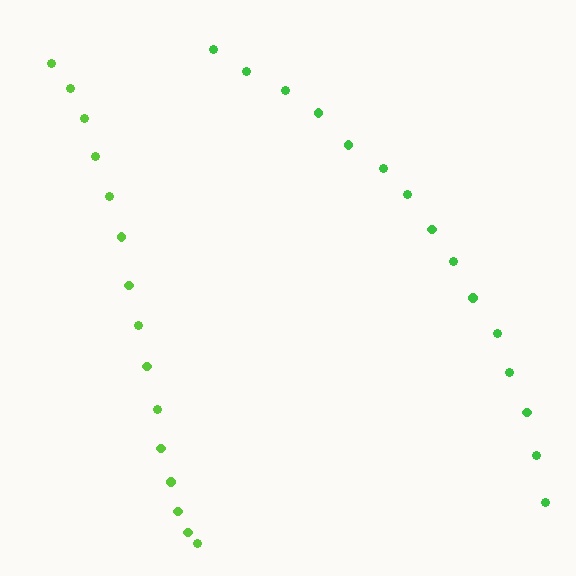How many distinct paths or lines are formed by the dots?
There are 2 distinct paths.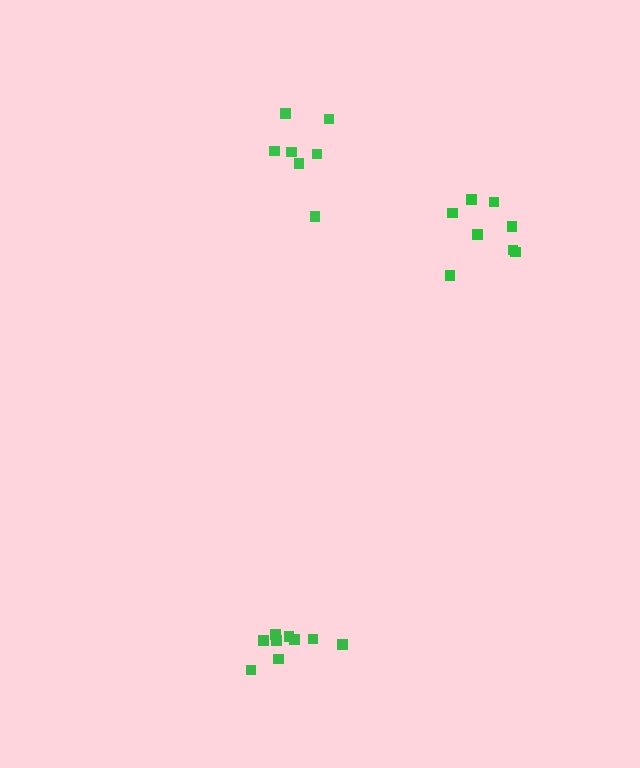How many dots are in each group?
Group 1: 7 dots, Group 2: 8 dots, Group 3: 9 dots (24 total).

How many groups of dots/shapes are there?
There are 3 groups.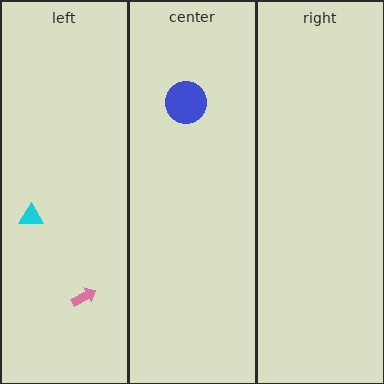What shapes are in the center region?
The blue circle.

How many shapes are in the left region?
2.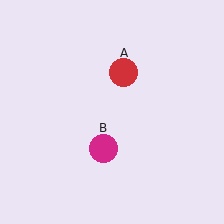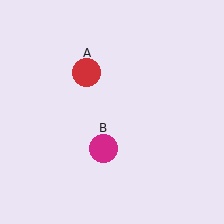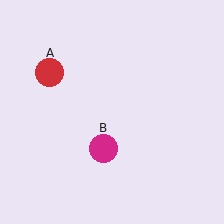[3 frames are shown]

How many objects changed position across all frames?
1 object changed position: red circle (object A).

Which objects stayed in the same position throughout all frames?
Magenta circle (object B) remained stationary.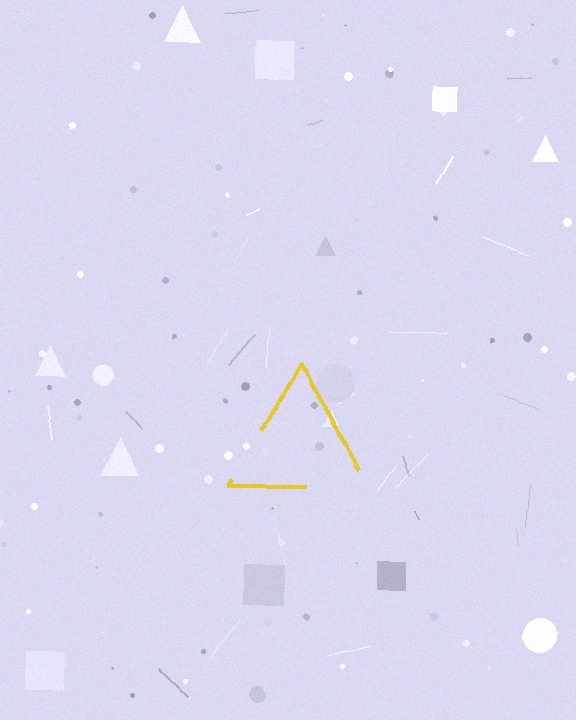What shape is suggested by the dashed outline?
The dashed outline suggests a triangle.